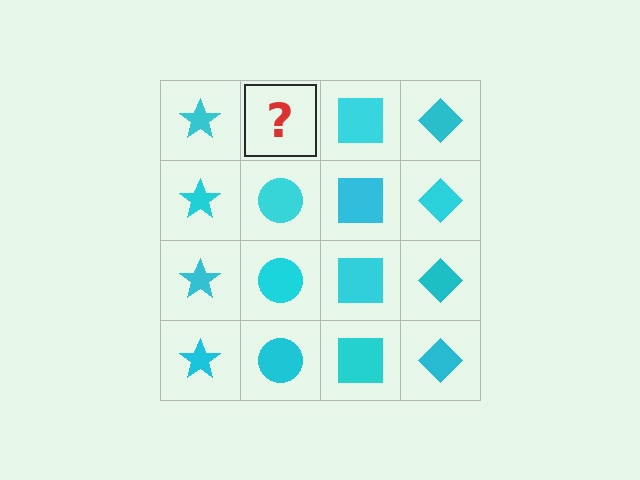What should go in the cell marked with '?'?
The missing cell should contain a cyan circle.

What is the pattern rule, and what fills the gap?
The rule is that each column has a consistent shape. The gap should be filled with a cyan circle.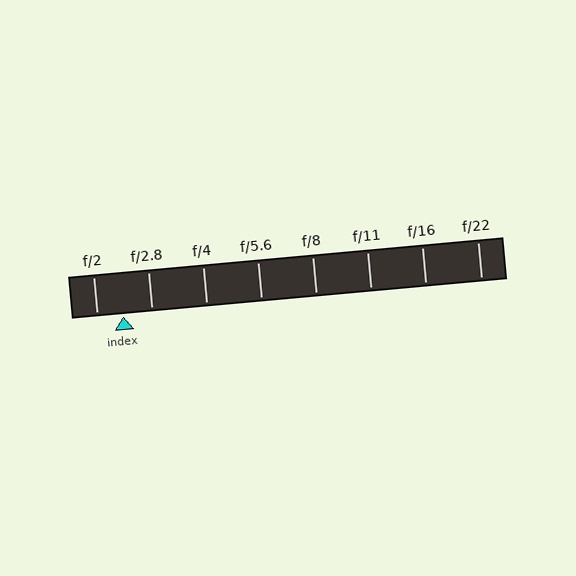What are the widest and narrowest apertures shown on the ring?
The widest aperture shown is f/2 and the narrowest is f/22.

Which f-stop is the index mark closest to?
The index mark is closest to f/2.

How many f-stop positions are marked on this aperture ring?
There are 8 f-stop positions marked.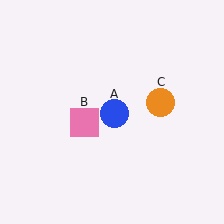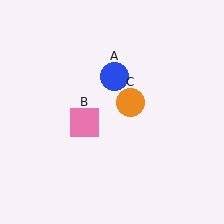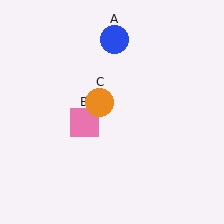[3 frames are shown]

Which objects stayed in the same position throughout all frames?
Pink square (object B) remained stationary.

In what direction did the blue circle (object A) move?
The blue circle (object A) moved up.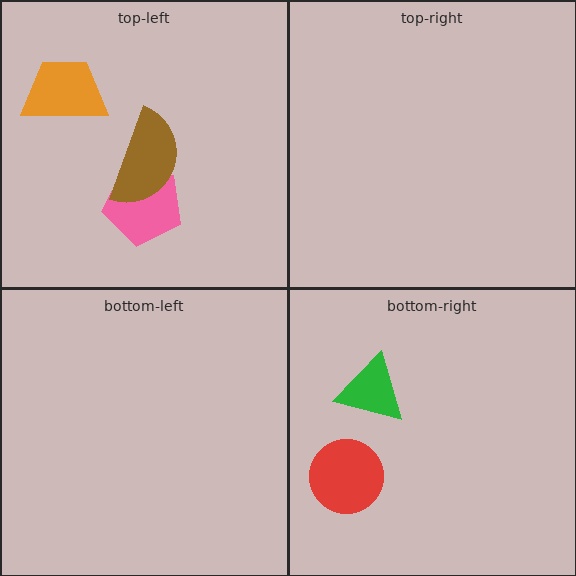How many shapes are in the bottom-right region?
2.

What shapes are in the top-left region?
The pink pentagon, the brown semicircle, the orange trapezoid.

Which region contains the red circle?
The bottom-right region.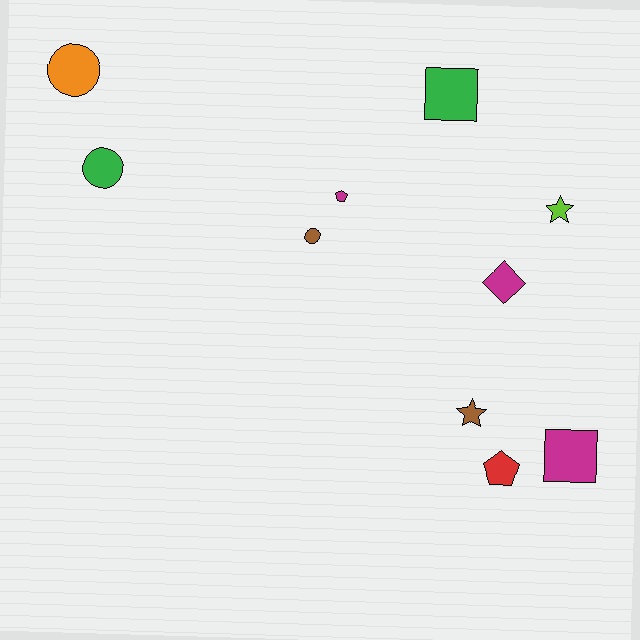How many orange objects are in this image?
There is 1 orange object.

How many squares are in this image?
There are 2 squares.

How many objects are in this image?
There are 10 objects.